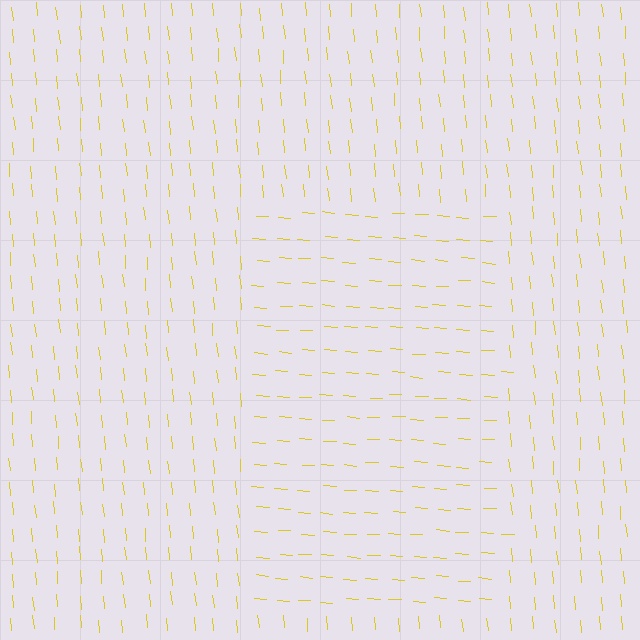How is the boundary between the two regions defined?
The boundary is defined purely by a change in line orientation (approximately 80 degrees difference). All lines are the same color and thickness.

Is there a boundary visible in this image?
Yes, there is a texture boundary formed by a change in line orientation.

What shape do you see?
I see a rectangle.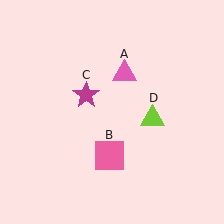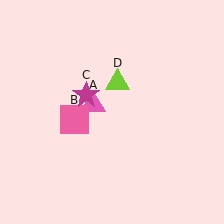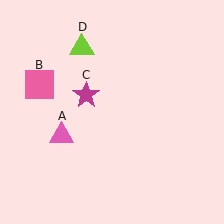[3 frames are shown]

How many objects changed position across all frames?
3 objects changed position: pink triangle (object A), pink square (object B), lime triangle (object D).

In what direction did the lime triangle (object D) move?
The lime triangle (object D) moved up and to the left.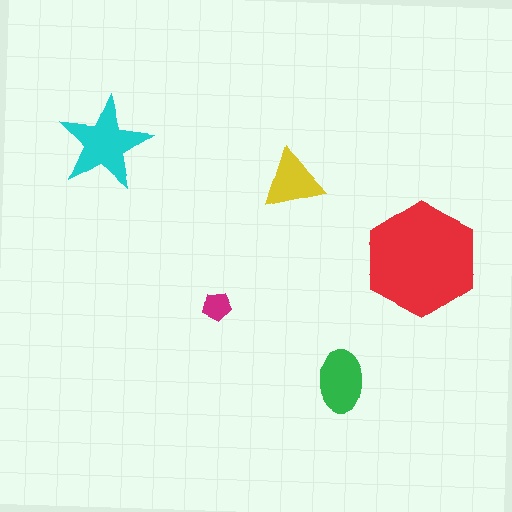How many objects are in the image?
There are 5 objects in the image.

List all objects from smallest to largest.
The magenta pentagon, the yellow triangle, the green ellipse, the cyan star, the red hexagon.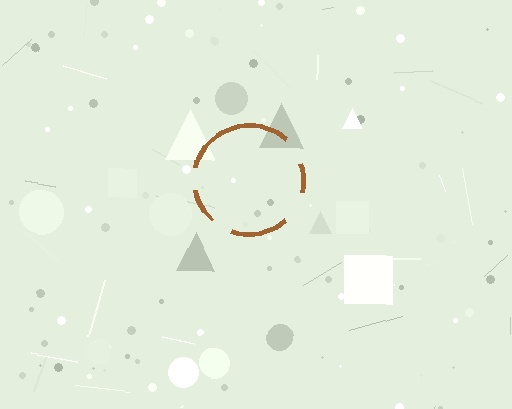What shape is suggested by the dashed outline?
The dashed outline suggests a circle.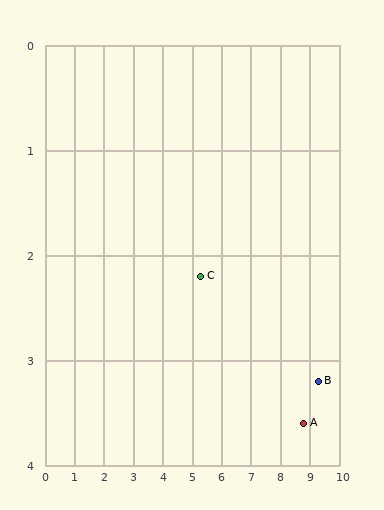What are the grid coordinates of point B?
Point B is at approximately (9.3, 3.2).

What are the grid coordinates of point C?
Point C is at approximately (5.3, 2.2).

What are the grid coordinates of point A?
Point A is at approximately (8.8, 3.6).